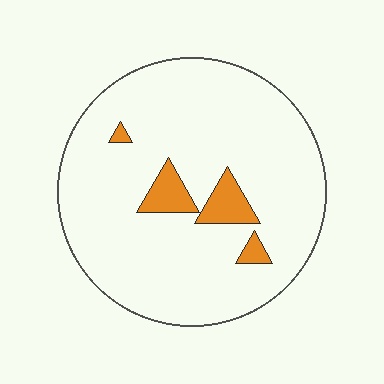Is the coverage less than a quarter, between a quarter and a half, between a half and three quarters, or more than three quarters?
Less than a quarter.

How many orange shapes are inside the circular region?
4.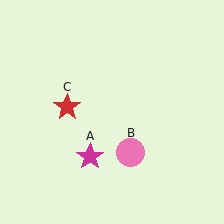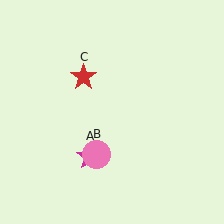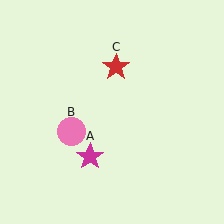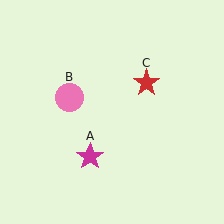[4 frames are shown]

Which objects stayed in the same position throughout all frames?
Magenta star (object A) remained stationary.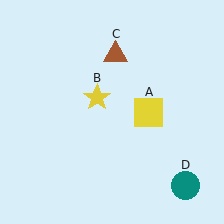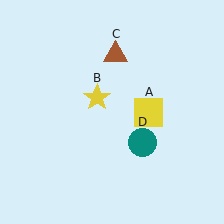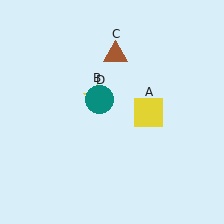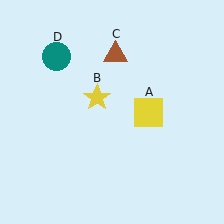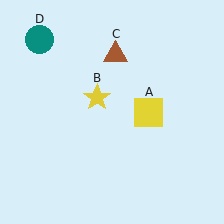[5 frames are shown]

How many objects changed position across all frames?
1 object changed position: teal circle (object D).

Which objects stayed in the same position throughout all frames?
Yellow square (object A) and yellow star (object B) and brown triangle (object C) remained stationary.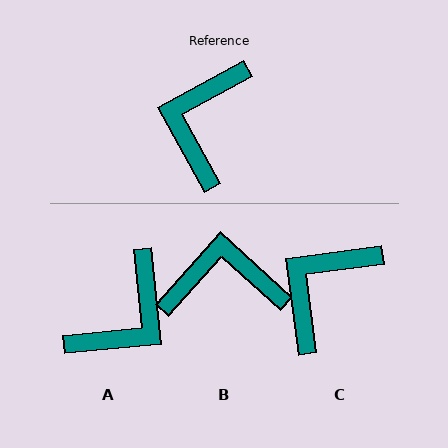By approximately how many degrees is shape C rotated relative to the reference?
Approximately 21 degrees clockwise.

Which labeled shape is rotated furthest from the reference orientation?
A, about 157 degrees away.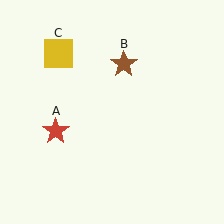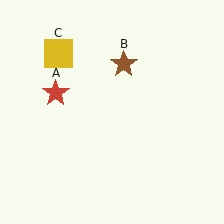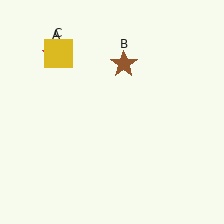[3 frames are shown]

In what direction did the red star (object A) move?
The red star (object A) moved up.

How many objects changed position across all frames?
1 object changed position: red star (object A).